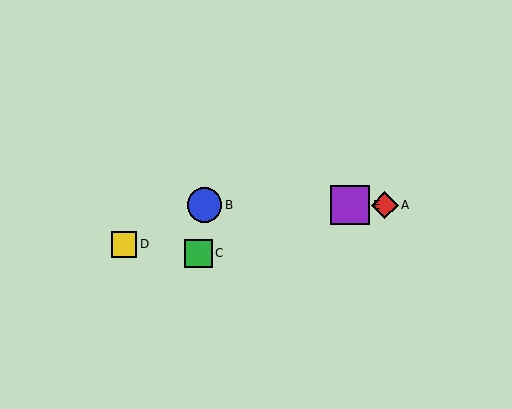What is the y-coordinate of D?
Object D is at y≈244.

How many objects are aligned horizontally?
3 objects (A, B, E) are aligned horizontally.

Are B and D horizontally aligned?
No, B is at y≈205 and D is at y≈244.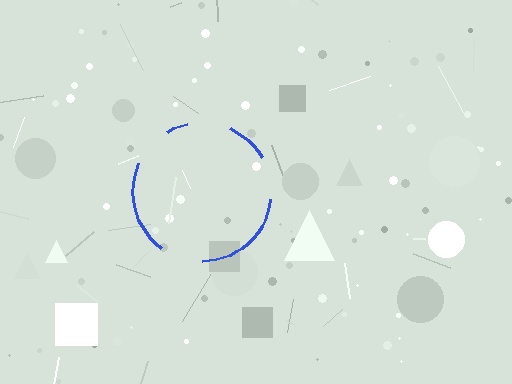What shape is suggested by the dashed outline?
The dashed outline suggests a circle.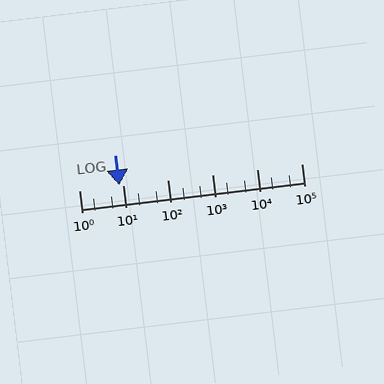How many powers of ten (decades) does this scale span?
The scale spans 5 decades, from 1 to 100000.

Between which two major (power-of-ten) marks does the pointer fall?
The pointer is between 1 and 10.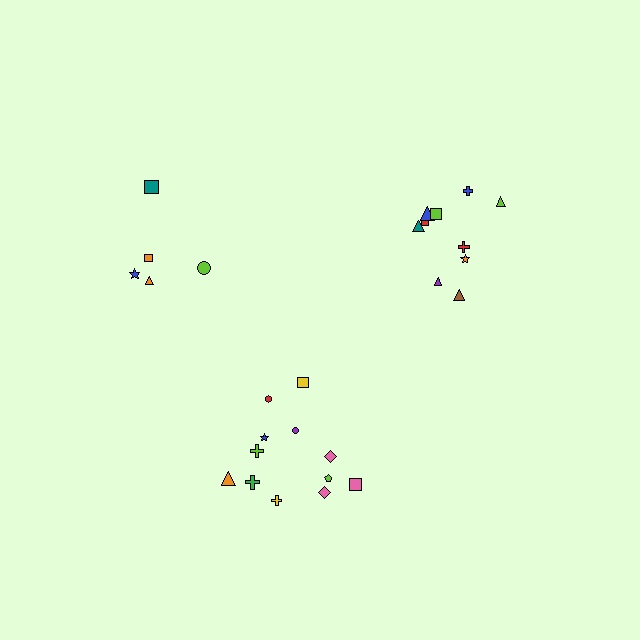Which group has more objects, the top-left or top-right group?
The top-right group.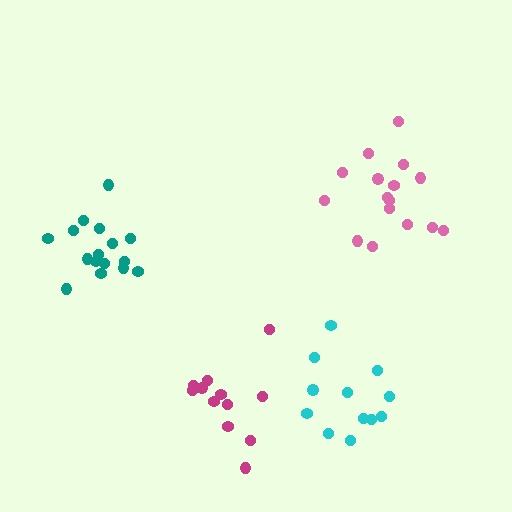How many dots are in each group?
Group 1: 16 dots, Group 2: 12 dots, Group 3: 16 dots, Group 4: 12 dots (56 total).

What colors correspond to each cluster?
The clusters are colored: teal, cyan, pink, magenta.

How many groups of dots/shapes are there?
There are 4 groups.